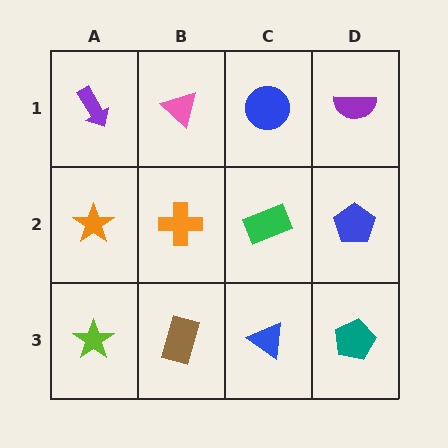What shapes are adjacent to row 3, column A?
An orange star (row 2, column A), a brown rectangle (row 3, column B).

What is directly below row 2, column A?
A lime star.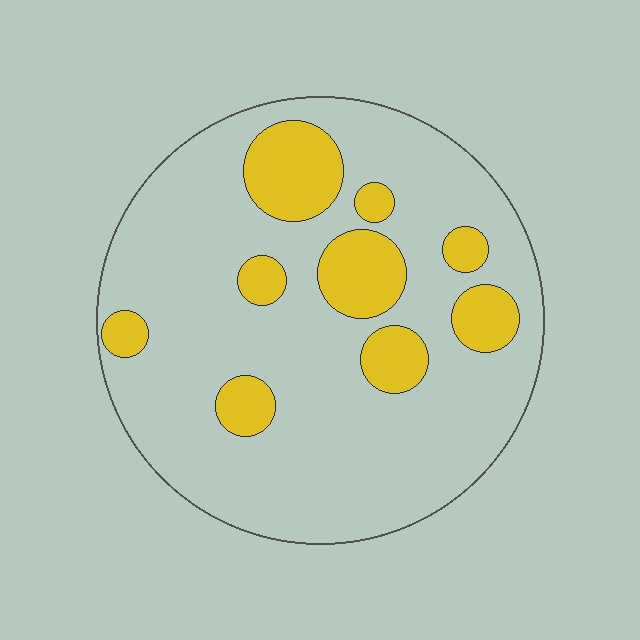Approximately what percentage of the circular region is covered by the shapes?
Approximately 20%.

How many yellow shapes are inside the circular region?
9.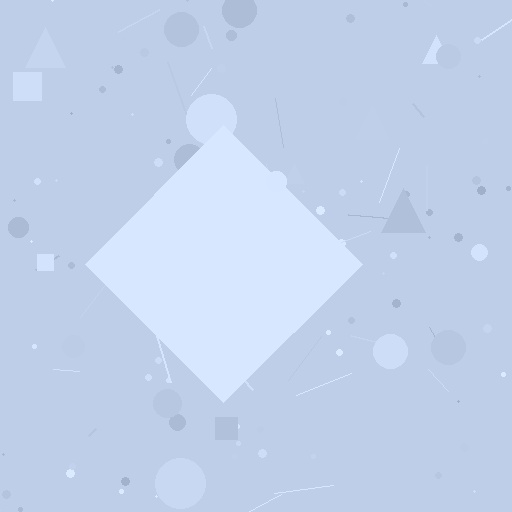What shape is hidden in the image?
A diamond is hidden in the image.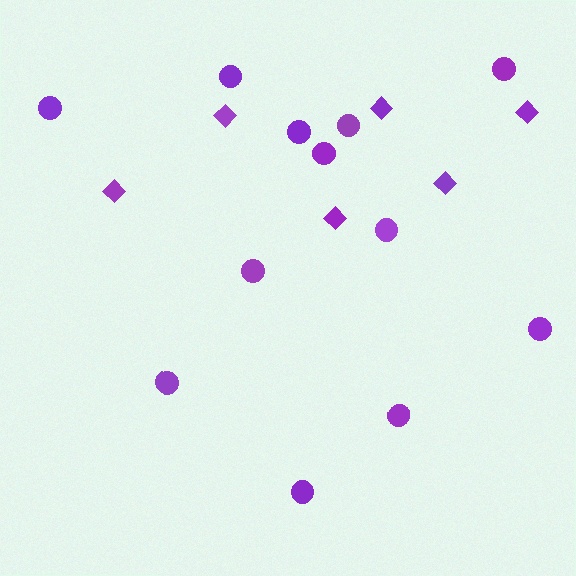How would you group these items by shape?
There are 2 groups: one group of diamonds (6) and one group of circles (12).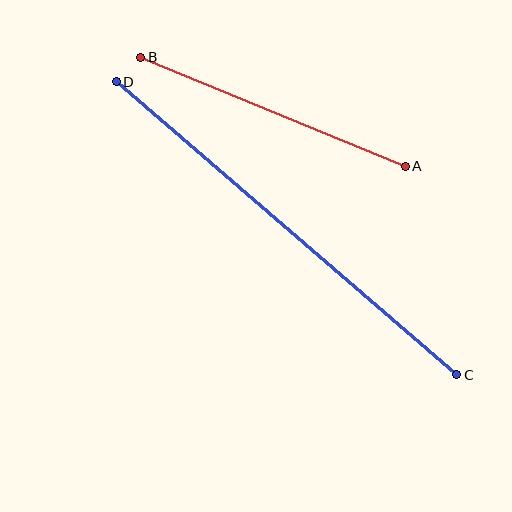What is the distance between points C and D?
The distance is approximately 449 pixels.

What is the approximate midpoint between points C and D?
The midpoint is at approximately (286, 228) pixels.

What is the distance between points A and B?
The distance is approximately 286 pixels.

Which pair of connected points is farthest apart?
Points C and D are farthest apart.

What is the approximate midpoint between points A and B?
The midpoint is at approximately (273, 112) pixels.